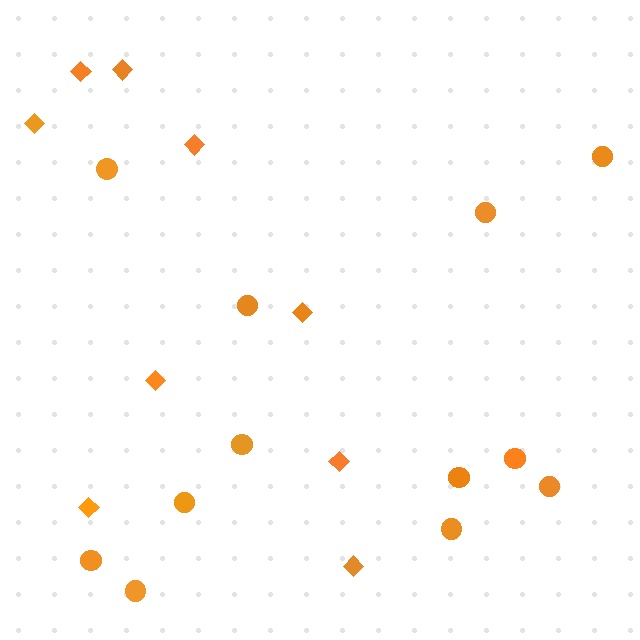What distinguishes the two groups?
There are 2 groups: one group of circles (12) and one group of diamonds (9).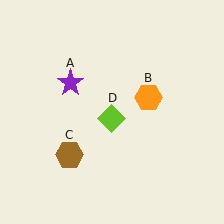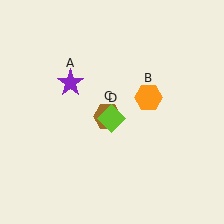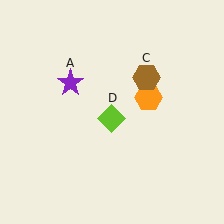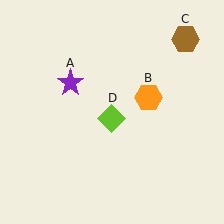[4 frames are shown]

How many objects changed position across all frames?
1 object changed position: brown hexagon (object C).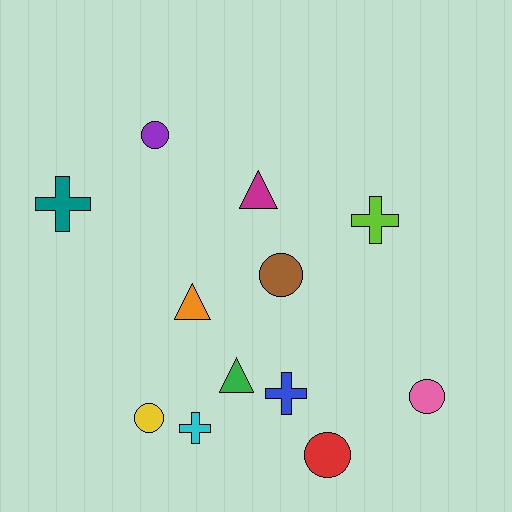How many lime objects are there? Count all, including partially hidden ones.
There is 1 lime object.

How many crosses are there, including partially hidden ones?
There are 4 crosses.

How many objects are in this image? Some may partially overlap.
There are 12 objects.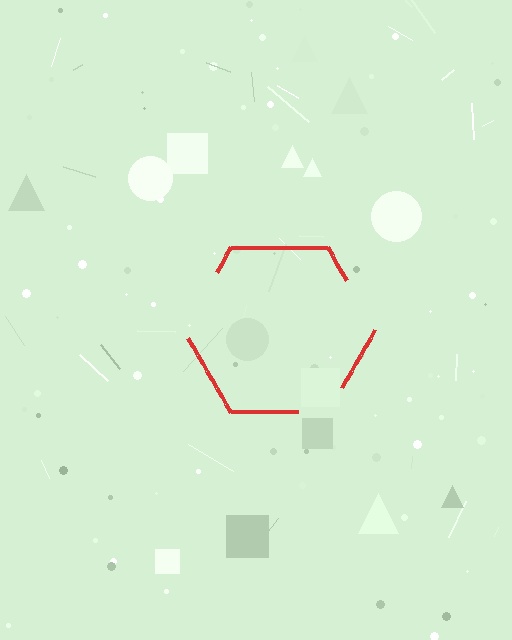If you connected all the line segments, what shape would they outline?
They would outline a hexagon.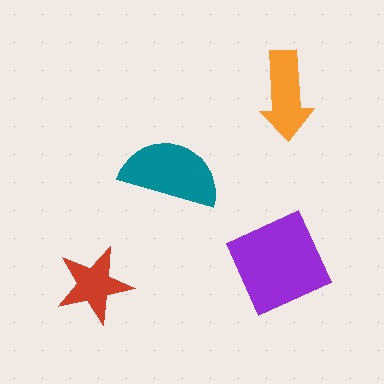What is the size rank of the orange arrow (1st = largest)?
3rd.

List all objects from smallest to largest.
The red star, the orange arrow, the teal semicircle, the purple diamond.